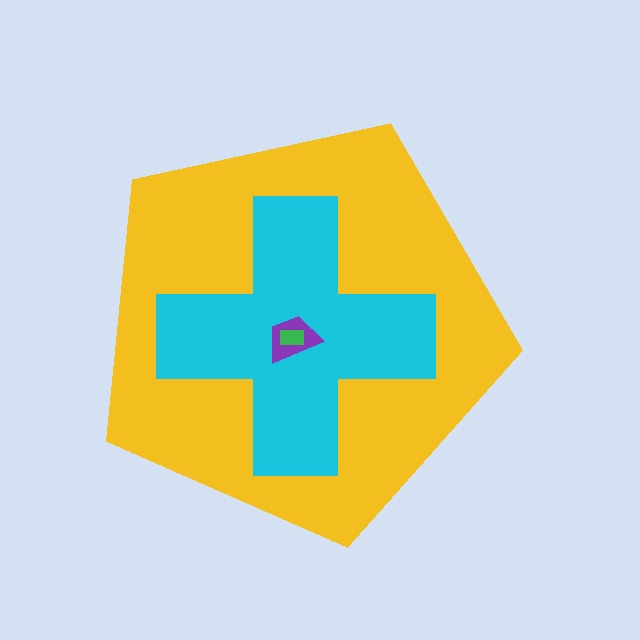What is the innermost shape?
The green rectangle.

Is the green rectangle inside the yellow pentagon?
Yes.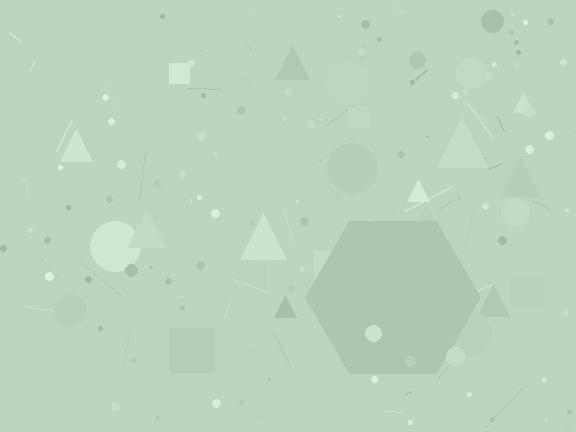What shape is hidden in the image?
A hexagon is hidden in the image.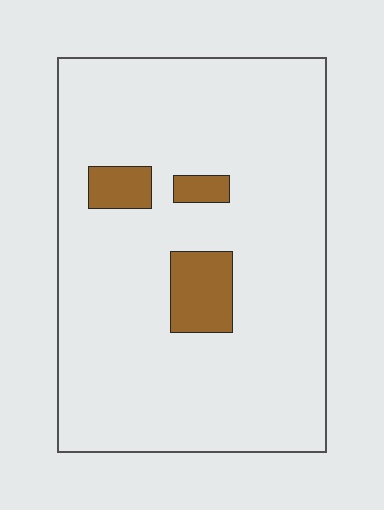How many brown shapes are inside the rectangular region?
3.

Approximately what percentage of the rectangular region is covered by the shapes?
Approximately 10%.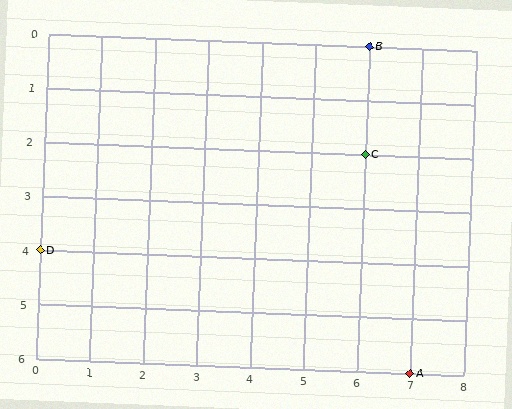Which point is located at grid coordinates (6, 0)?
Point B is at (6, 0).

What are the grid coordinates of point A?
Point A is at grid coordinates (7, 6).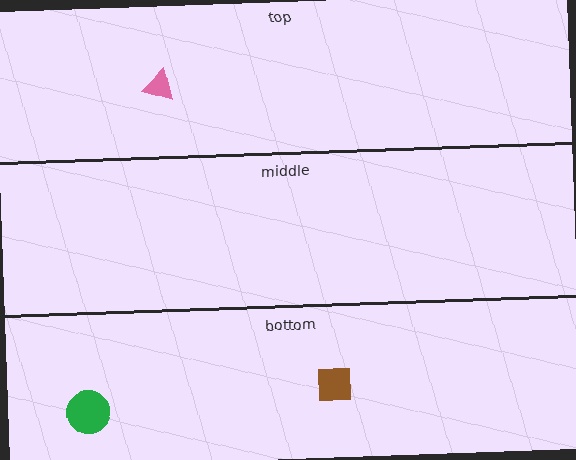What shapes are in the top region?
The pink triangle.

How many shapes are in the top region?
1.